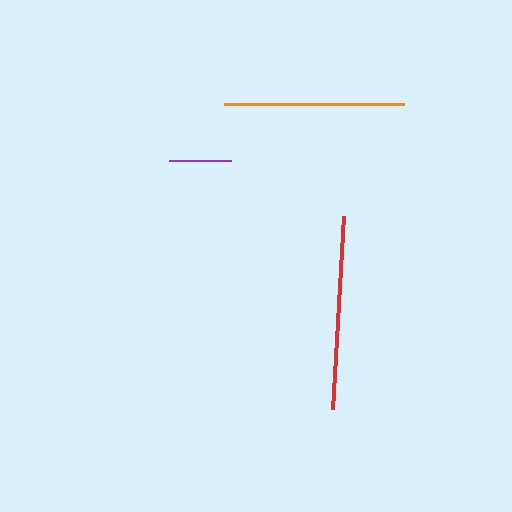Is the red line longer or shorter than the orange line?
The red line is longer than the orange line.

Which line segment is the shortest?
The purple line is the shortest at approximately 62 pixels.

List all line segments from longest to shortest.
From longest to shortest: red, orange, purple.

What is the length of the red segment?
The red segment is approximately 194 pixels long.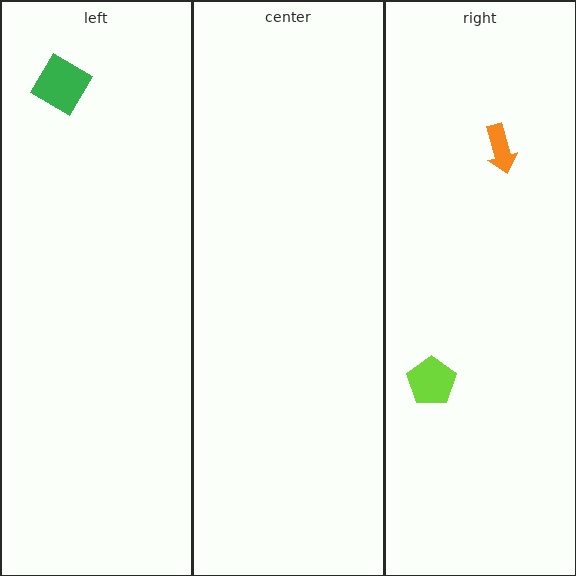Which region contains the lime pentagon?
The right region.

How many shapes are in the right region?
2.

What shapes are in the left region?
The green diamond.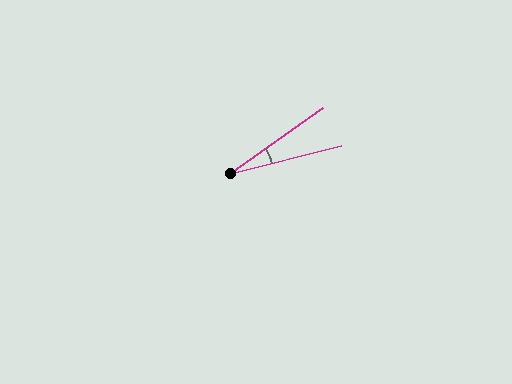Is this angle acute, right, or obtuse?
It is acute.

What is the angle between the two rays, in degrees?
Approximately 21 degrees.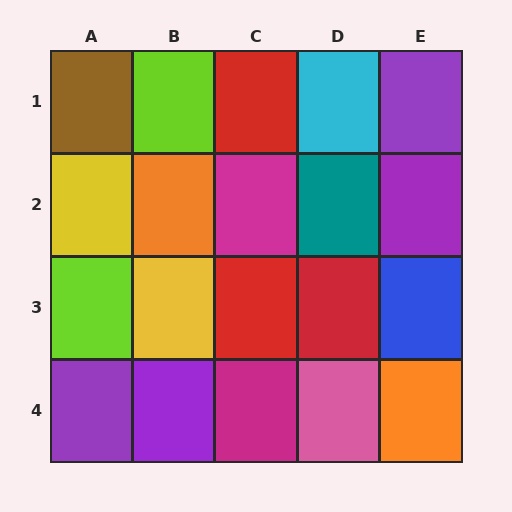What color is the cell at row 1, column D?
Cyan.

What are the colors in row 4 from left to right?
Purple, purple, magenta, pink, orange.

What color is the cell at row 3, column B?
Yellow.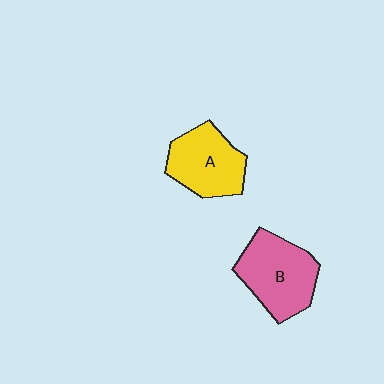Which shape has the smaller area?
Shape A (yellow).